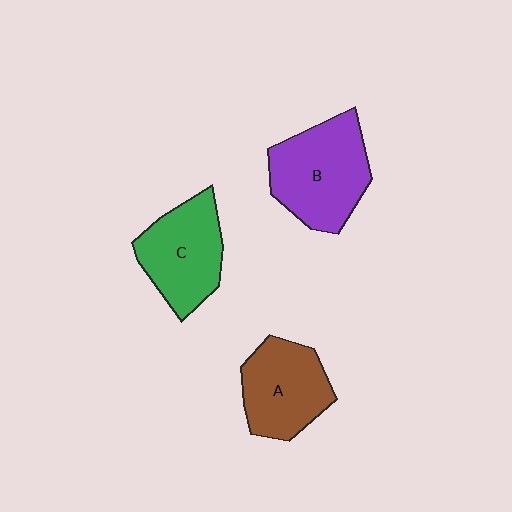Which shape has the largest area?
Shape B (purple).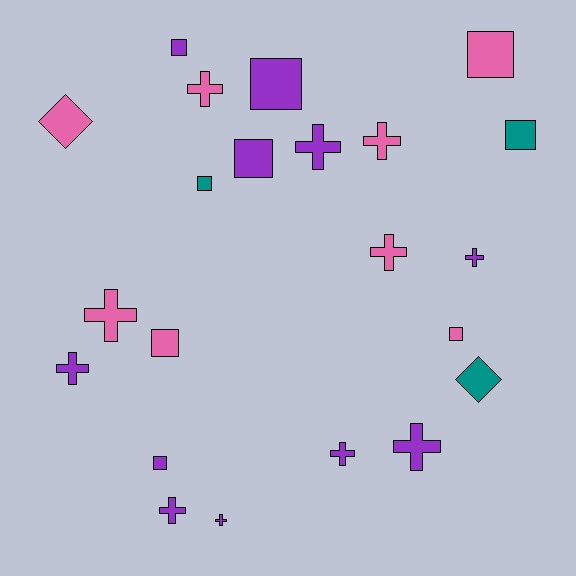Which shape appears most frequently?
Cross, with 11 objects.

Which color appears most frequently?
Purple, with 11 objects.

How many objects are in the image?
There are 22 objects.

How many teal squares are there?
There are 2 teal squares.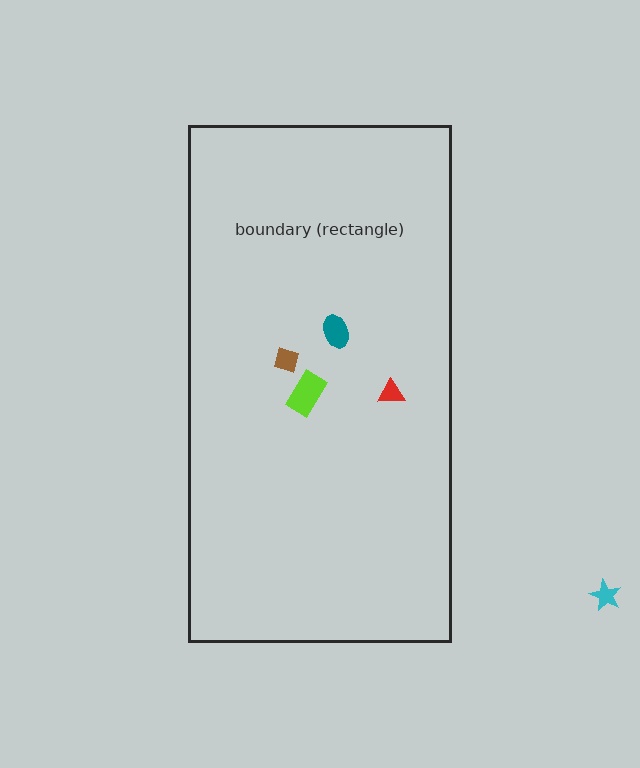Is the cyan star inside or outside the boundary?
Outside.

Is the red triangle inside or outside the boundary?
Inside.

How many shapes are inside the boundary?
4 inside, 1 outside.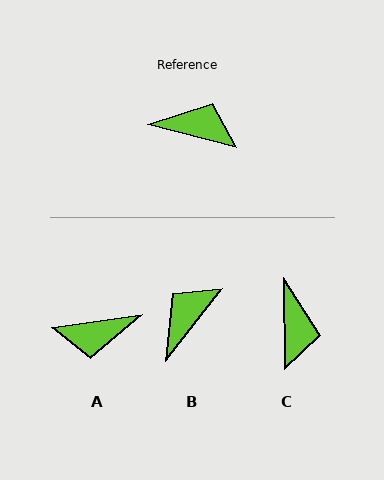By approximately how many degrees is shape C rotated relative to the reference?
Approximately 74 degrees clockwise.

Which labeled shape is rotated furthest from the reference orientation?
A, about 157 degrees away.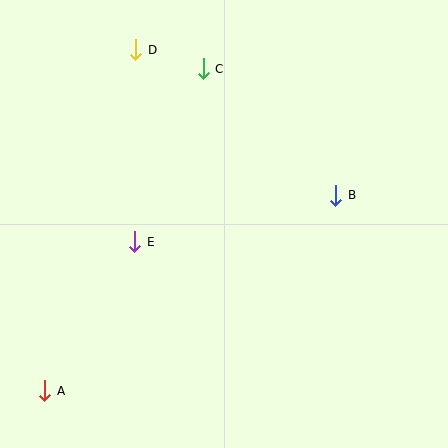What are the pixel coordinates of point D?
Point D is at (136, 50).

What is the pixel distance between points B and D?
The distance between B and D is 247 pixels.